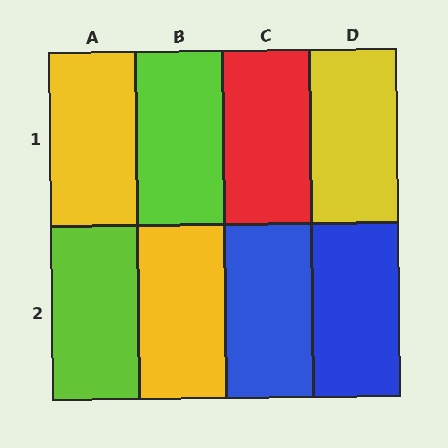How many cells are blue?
2 cells are blue.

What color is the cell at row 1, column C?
Red.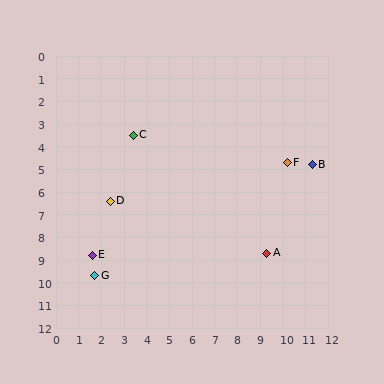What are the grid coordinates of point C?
Point C is at approximately (3.4, 3.5).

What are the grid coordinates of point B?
Point B is at approximately (11.3, 4.8).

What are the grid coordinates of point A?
Point A is at approximately (9.3, 8.7).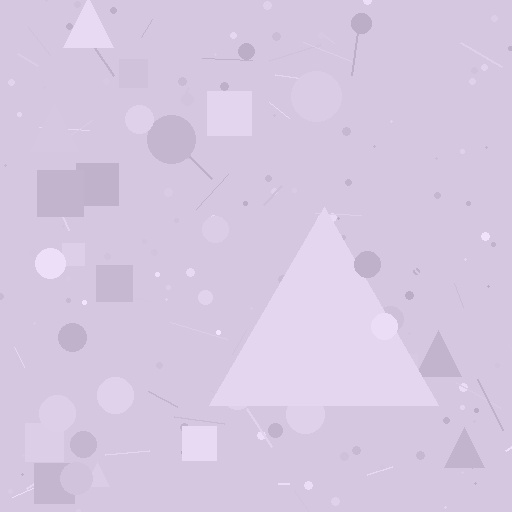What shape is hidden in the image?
A triangle is hidden in the image.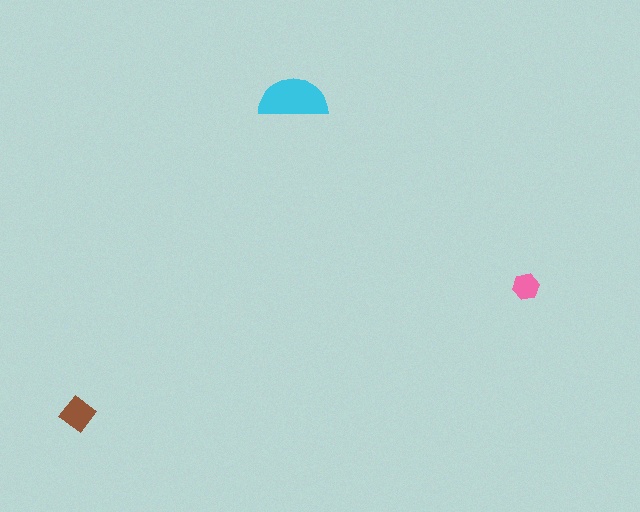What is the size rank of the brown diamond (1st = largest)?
2nd.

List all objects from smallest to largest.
The pink hexagon, the brown diamond, the cyan semicircle.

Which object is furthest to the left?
The brown diamond is leftmost.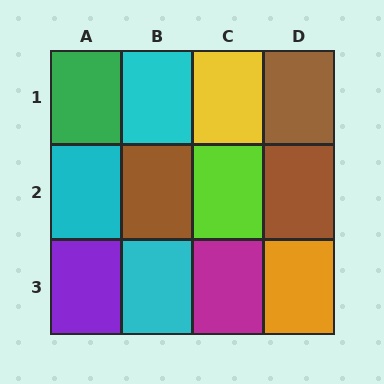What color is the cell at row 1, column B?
Cyan.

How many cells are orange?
1 cell is orange.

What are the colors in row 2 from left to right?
Cyan, brown, lime, brown.